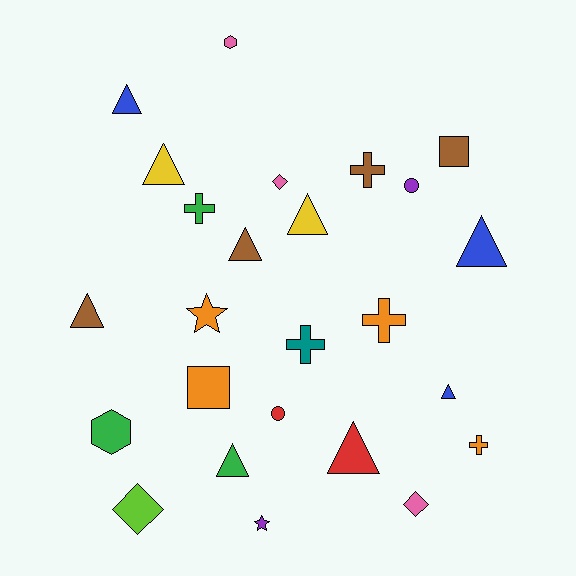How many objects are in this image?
There are 25 objects.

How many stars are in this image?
There are 2 stars.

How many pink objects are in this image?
There are 3 pink objects.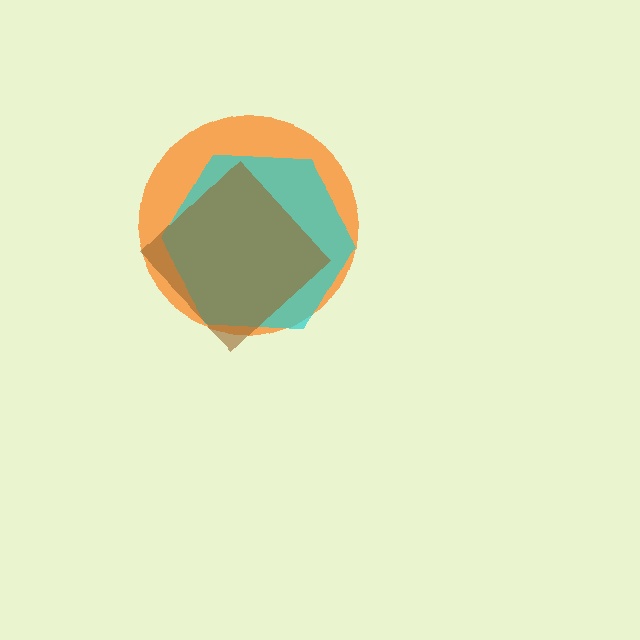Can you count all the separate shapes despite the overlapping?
Yes, there are 3 separate shapes.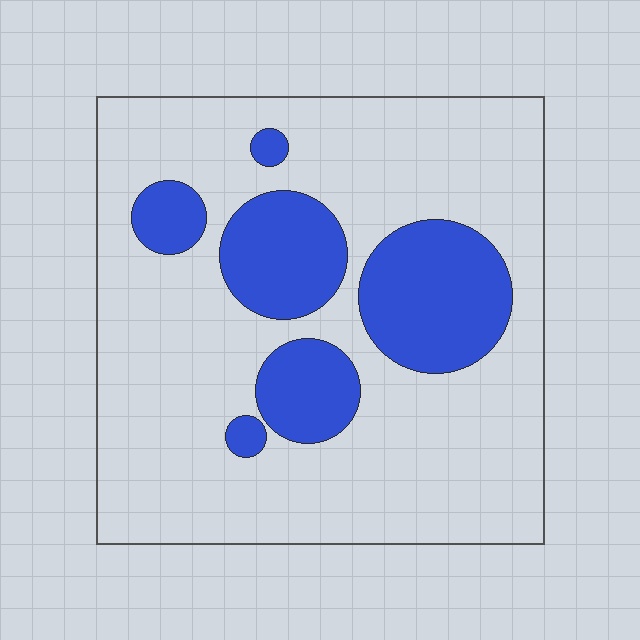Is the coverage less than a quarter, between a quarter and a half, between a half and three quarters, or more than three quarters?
Less than a quarter.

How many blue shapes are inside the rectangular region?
6.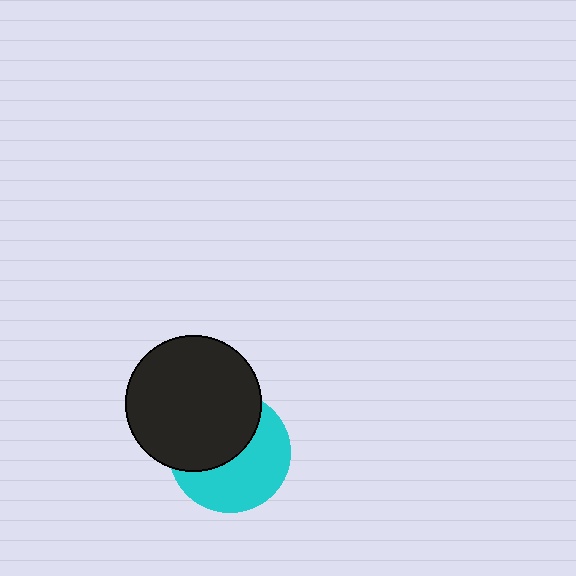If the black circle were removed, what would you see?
You would see the complete cyan circle.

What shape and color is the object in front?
The object in front is a black circle.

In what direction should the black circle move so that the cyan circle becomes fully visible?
The black circle should move toward the upper-left. That is the shortest direction to clear the overlap and leave the cyan circle fully visible.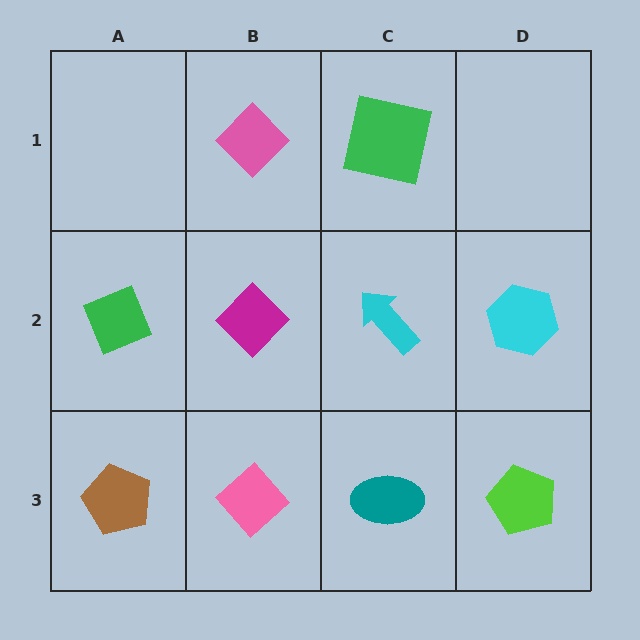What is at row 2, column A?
A green diamond.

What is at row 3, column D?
A lime pentagon.